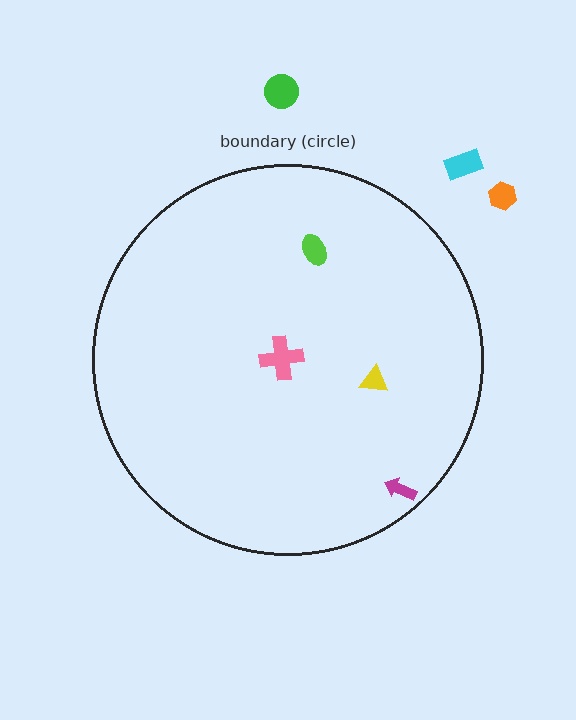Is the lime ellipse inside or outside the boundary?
Inside.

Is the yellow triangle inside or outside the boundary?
Inside.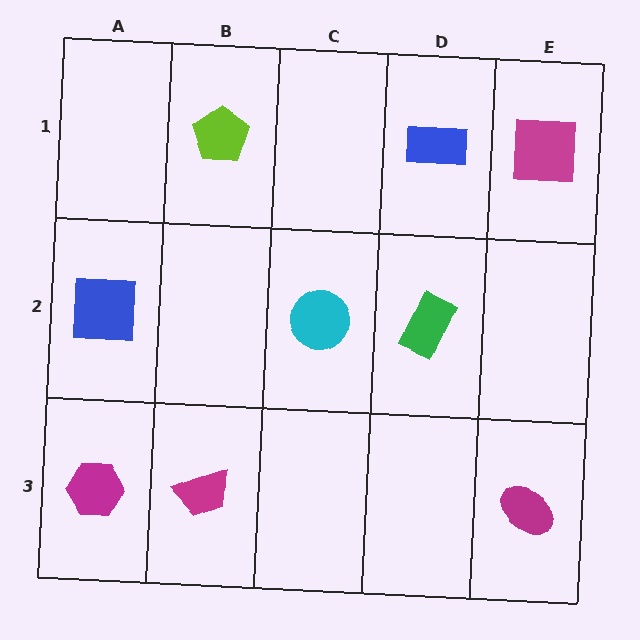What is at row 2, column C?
A cyan circle.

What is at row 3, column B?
A magenta trapezoid.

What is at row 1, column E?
A magenta square.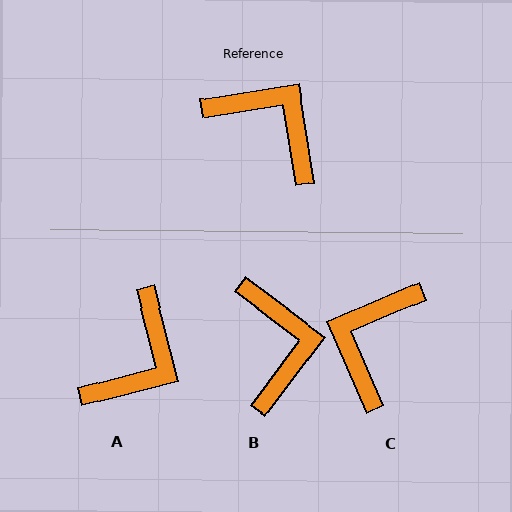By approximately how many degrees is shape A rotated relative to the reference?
Approximately 85 degrees clockwise.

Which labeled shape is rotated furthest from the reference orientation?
C, about 104 degrees away.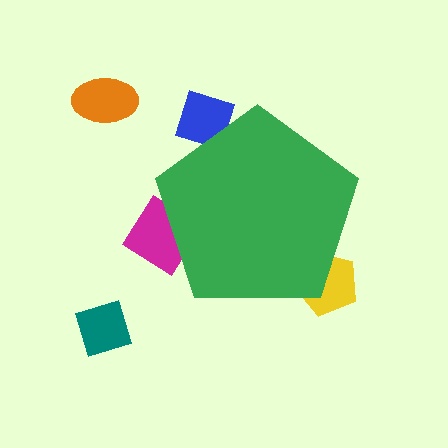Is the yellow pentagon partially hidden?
Yes, the yellow pentagon is partially hidden behind the green pentagon.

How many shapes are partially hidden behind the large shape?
3 shapes are partially hidden.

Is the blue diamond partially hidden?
Yes, the blue diamond is partially hidden behind the green pentagon.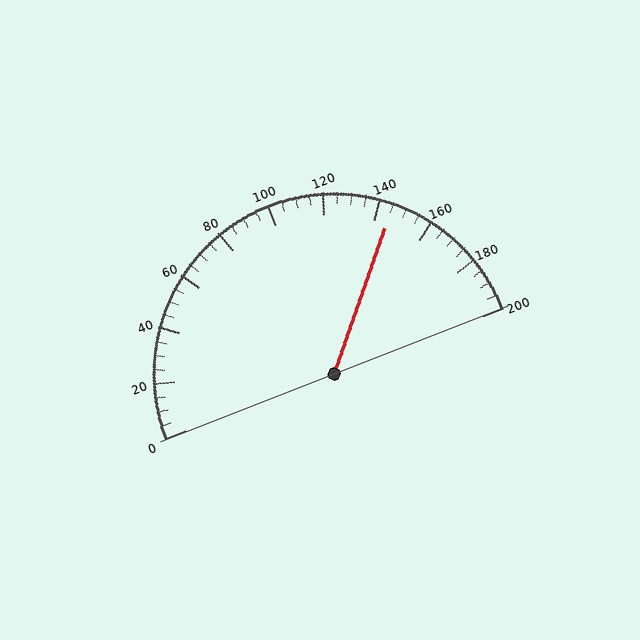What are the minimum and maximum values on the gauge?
The gauge ranges from 0 to 200.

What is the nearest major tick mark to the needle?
The nearest major tick mark is 140.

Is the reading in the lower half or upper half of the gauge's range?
The reading is in the upper half of the range (0 to 200).